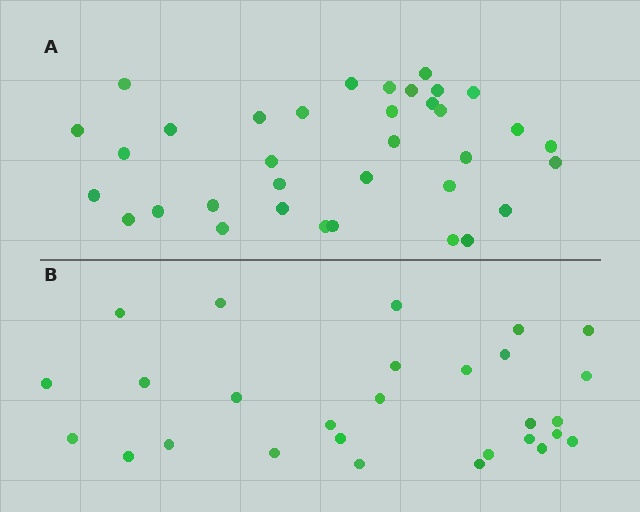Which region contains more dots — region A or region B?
Region A (the top region) has more dots.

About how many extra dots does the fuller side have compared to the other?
Region A has roughly 8 or so more dots than region B.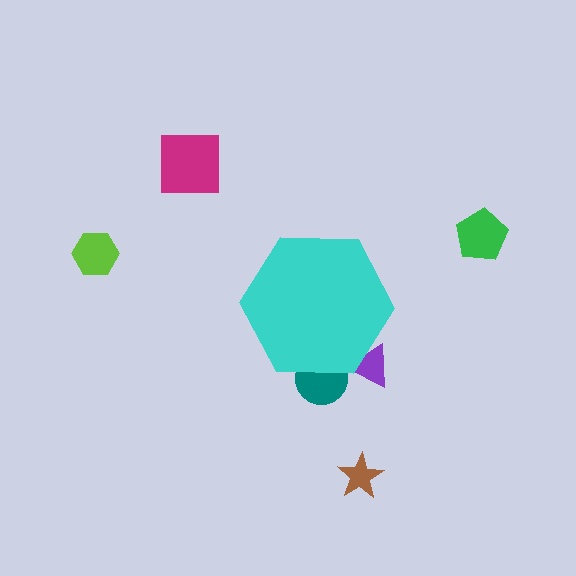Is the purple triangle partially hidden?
Yes, the purple triangle is partially hidden behind the cyan hexagon.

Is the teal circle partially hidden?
Yes, the teal circle is partially hidden behind the cyan hexagon.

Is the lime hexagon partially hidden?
No, the lime hexagon is fully visible.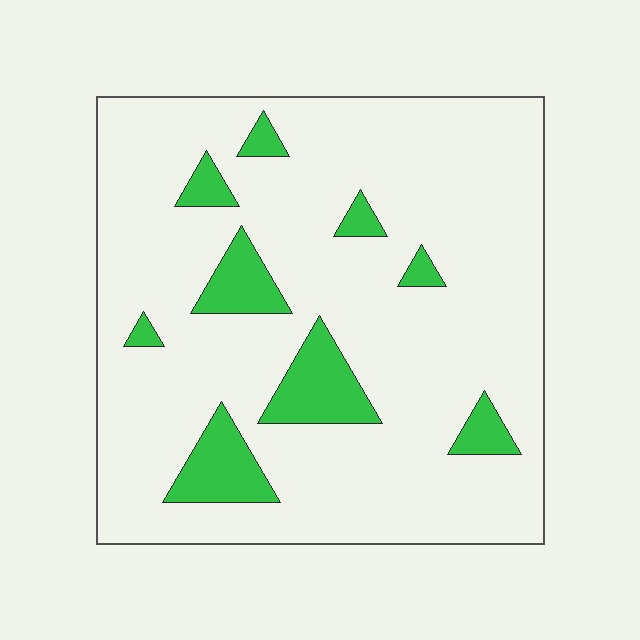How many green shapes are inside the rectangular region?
9.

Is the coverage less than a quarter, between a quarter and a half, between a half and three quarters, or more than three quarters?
Less than a quarter.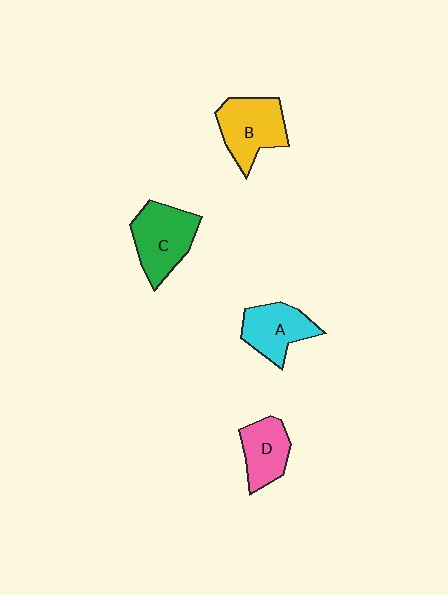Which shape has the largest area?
Shape C (green).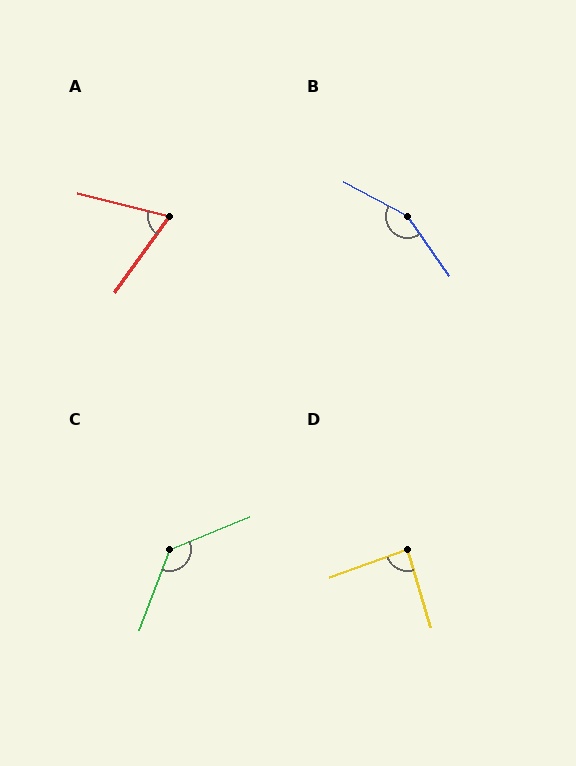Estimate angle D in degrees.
Approximately 87 degrees.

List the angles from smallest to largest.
A (68°), D (87°), C (133°), B (153°).